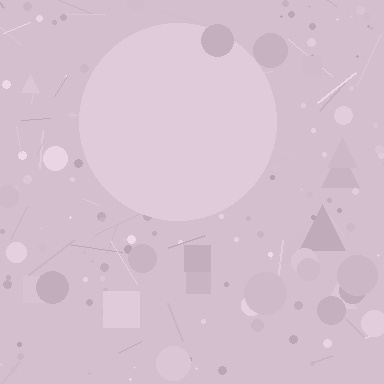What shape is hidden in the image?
A circle is hidden in the image.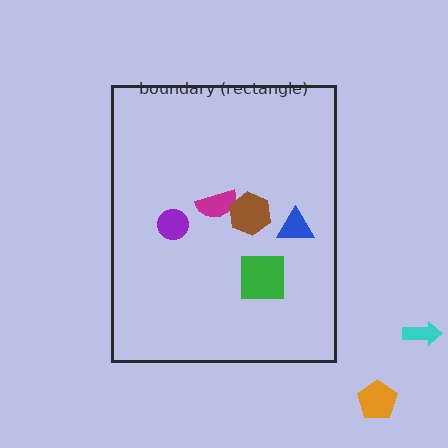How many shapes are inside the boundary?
5 inside, 2 outside.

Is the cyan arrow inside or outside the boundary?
Outside.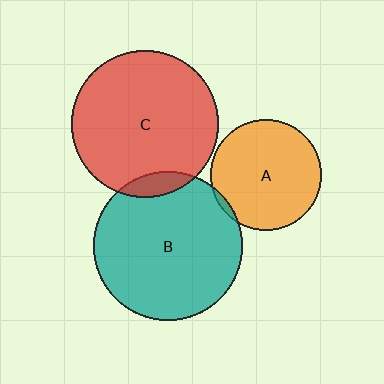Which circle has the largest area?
Circle B (teal).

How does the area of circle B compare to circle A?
Approximately 1.8 times.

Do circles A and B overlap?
Yes.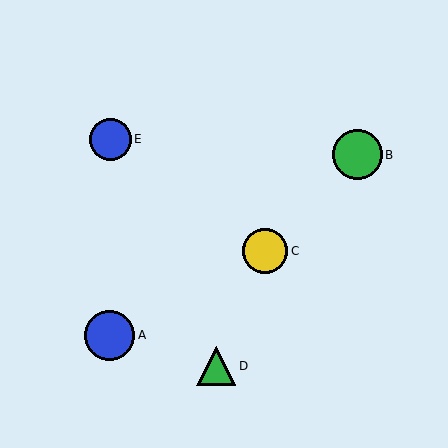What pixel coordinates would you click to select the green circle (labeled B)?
Click at (357, 155) to select the green circle B.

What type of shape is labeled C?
Shape C is a yellow circle.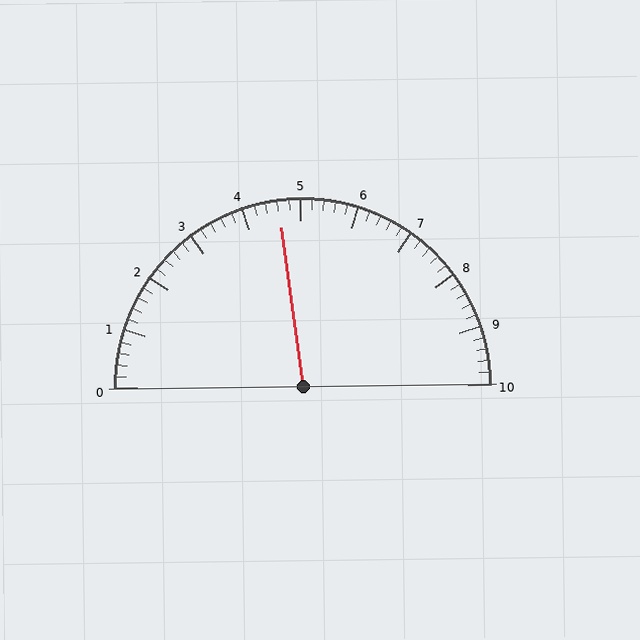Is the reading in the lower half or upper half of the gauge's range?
The reading is in the lower half of the range (0 to 10).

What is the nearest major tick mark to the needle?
The nearest major tick mark is 5.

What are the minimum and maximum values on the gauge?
The gauge ranges from 0 to 10.